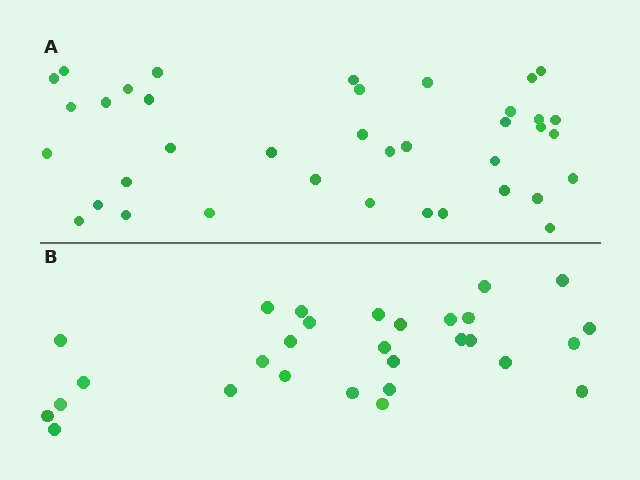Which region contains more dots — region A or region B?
Region A (the top region) has more dots.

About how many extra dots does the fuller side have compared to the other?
Region A has roughly 8 or so more dots than region B.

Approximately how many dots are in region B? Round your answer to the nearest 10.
About 30 dots. (The exact count is 29, which rounds to 30.)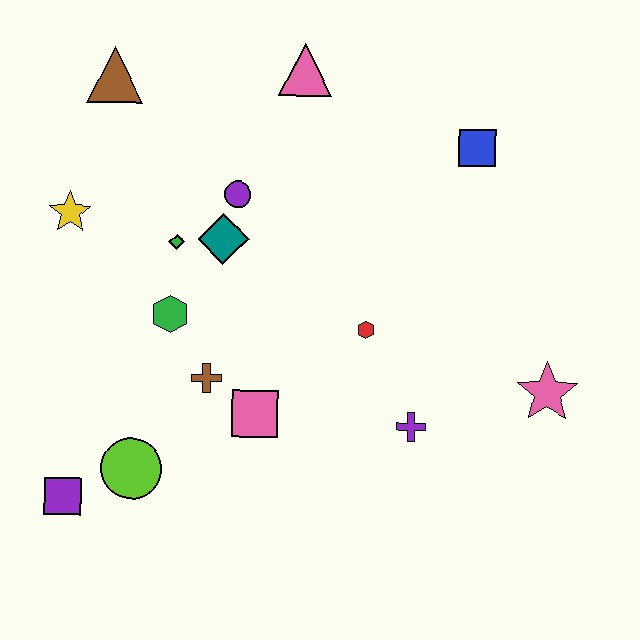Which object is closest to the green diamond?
The teal diamond is closest to the green diamond.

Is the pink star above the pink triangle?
No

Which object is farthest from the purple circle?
The pink star is farthest from the purple circle.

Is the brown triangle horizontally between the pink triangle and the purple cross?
No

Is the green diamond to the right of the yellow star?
Yes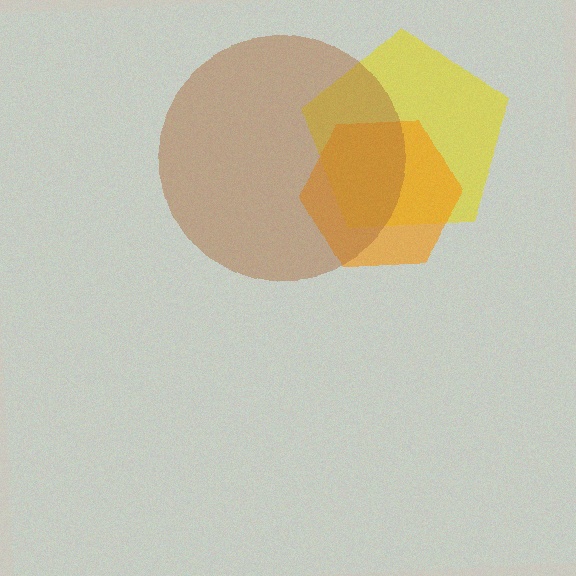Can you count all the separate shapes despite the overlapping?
Yes, there are 3 separate shapes.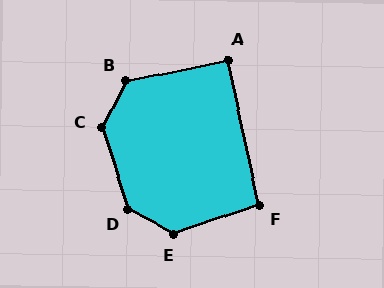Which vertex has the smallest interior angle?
A, at approximately 91 degrees.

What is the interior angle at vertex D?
Approximately 135 degrees (obtuse).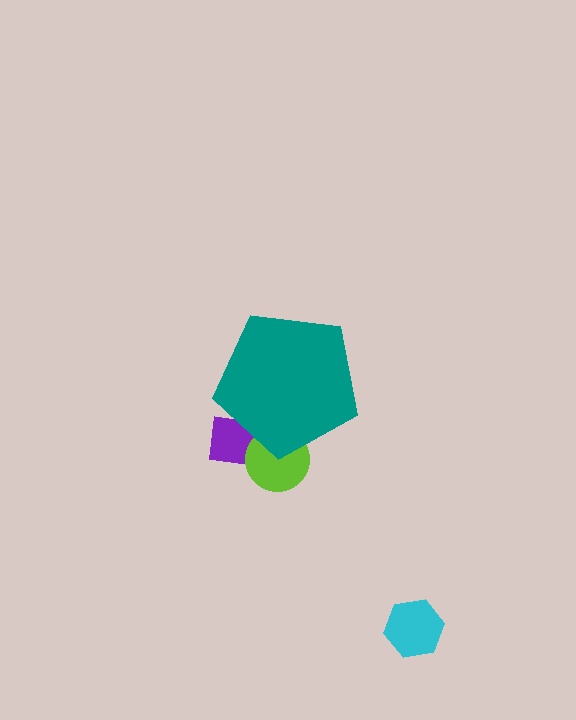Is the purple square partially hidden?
Yes, the purple square is partially hidden behind the teal pentagon.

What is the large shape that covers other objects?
A teal pentagon.